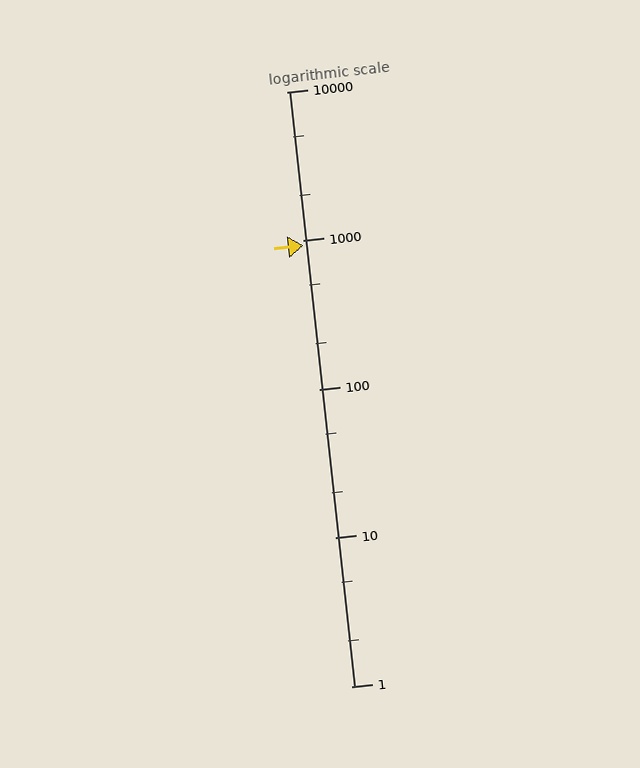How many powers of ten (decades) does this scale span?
The scale spans 4 decades, from 1 to 10000.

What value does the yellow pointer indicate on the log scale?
The pointer indicates approximately 920.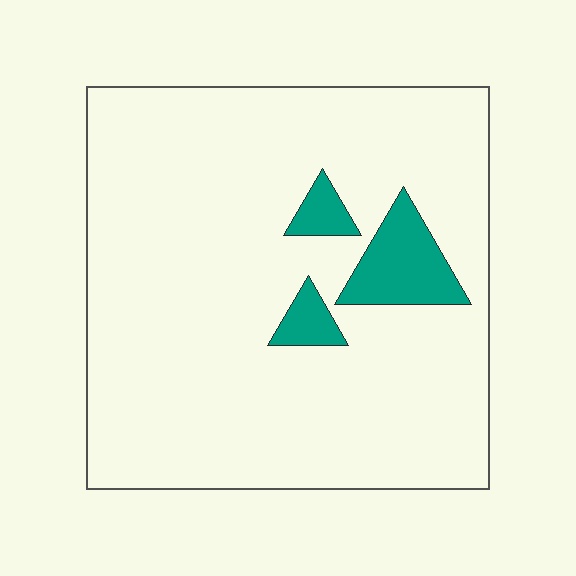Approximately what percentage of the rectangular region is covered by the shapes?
Approximately 10%.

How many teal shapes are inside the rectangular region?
3.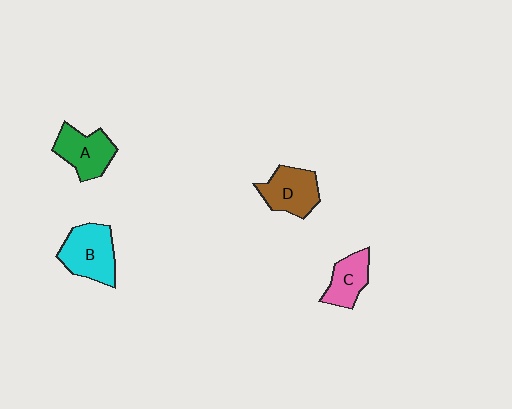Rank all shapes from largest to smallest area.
From largest to smallest: B (cyan), D (brown), A (green), C (pink).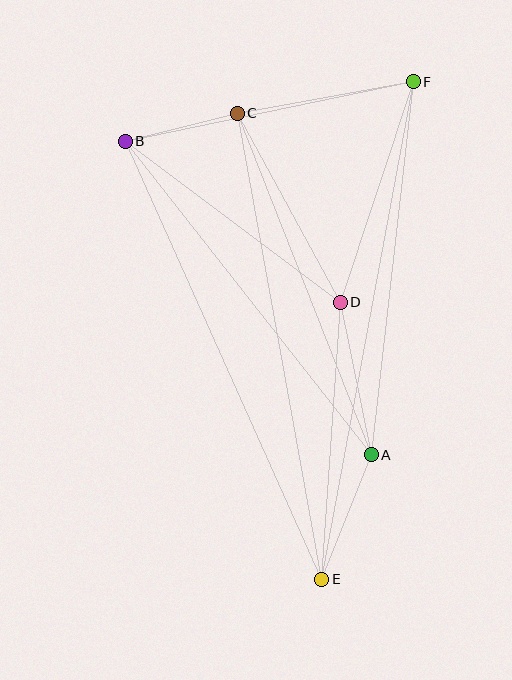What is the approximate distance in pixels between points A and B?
The distance between A and B is approximately 398 pixels.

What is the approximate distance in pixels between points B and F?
The distance between B and F is approximately 294 pixels.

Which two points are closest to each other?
Points B and C are closest to each other.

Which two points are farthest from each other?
Points E and F are farthest from each other.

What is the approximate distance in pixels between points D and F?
The distance between D and F is approximately 232 pixels.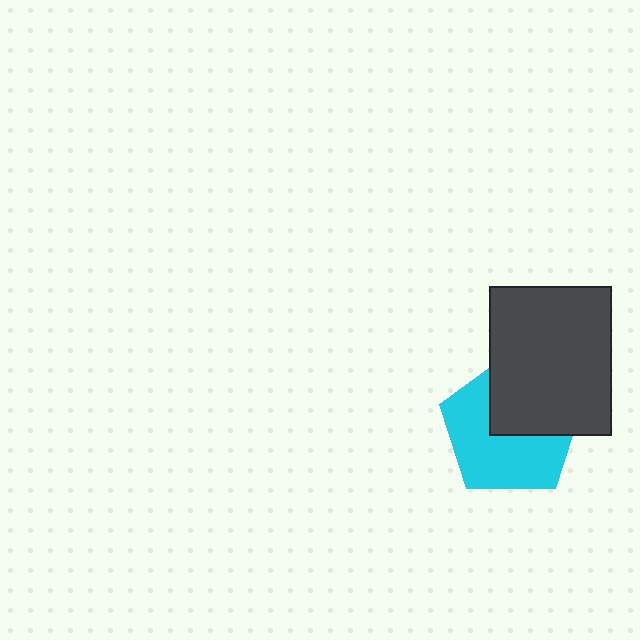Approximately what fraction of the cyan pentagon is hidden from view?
Roughly 41% of the cyan pentagon is hidden behind the dark gray rectangle.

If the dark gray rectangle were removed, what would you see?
You would see the complete cyan pentagon.